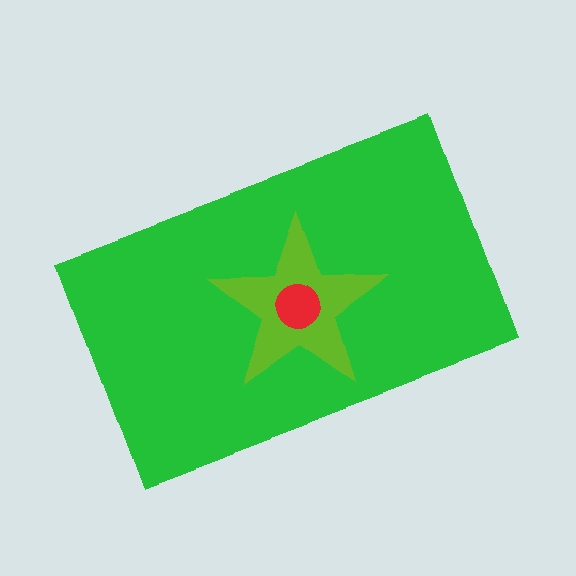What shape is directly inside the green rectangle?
The lime star.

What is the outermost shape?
The green rectangle.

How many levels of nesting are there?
3.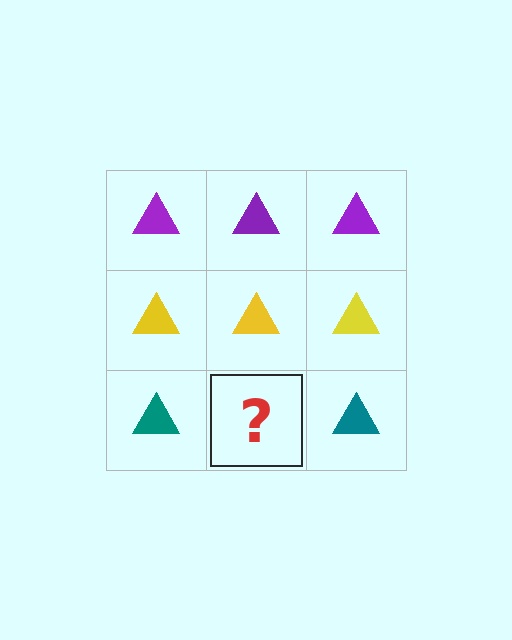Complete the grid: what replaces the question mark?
The question mark should be replaced with a teal triangle.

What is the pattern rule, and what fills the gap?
The rule is that each row has a consistent color. The gap should be filled with a teal triangle.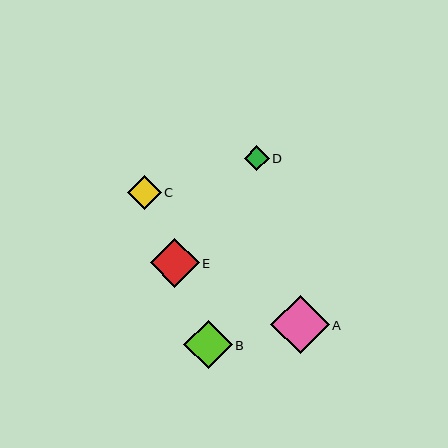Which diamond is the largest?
Diamond A is the largest with a size of approximately 59 pixels.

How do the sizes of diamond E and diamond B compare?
Diamond E and diamond B are approximately the same size.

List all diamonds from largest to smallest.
From largest to smallest: A, E, B, C, D.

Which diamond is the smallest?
Diamond D is the smallest with a size of approximately 25 pixels.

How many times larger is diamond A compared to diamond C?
Diamond A is approximately 1.7 times the size of diamond C.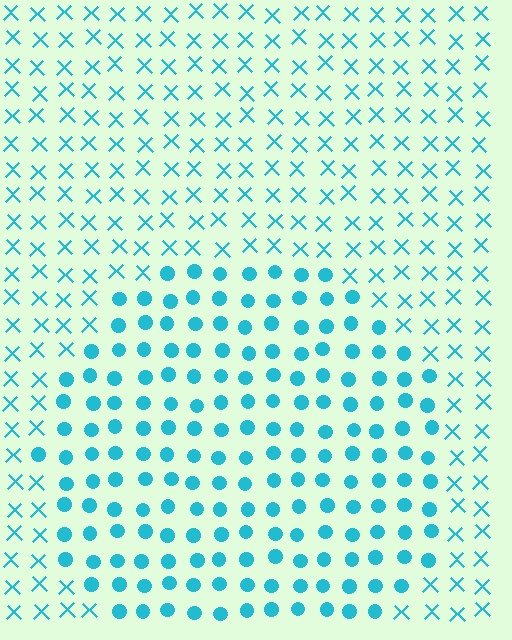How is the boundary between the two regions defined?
The boundary is defined by a change in element shape: circles inside vs. X marks outside. All elements share the same color and spacing.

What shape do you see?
I see a circle.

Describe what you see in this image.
The image is filled with small cyan elements arranged in a uniform grid. A circle-shaped region contains circles, while the surrounding area contains X marks. The boundary is defined purely by the change in element shape.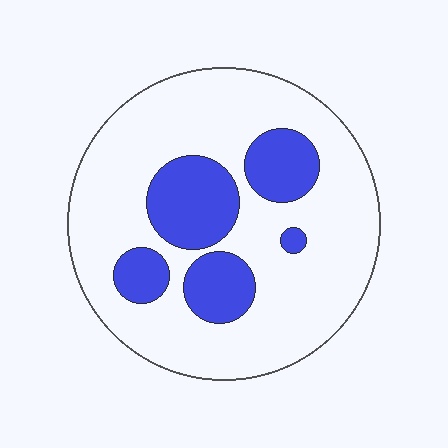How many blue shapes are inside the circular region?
5.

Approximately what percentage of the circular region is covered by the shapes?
Approximately 25%.